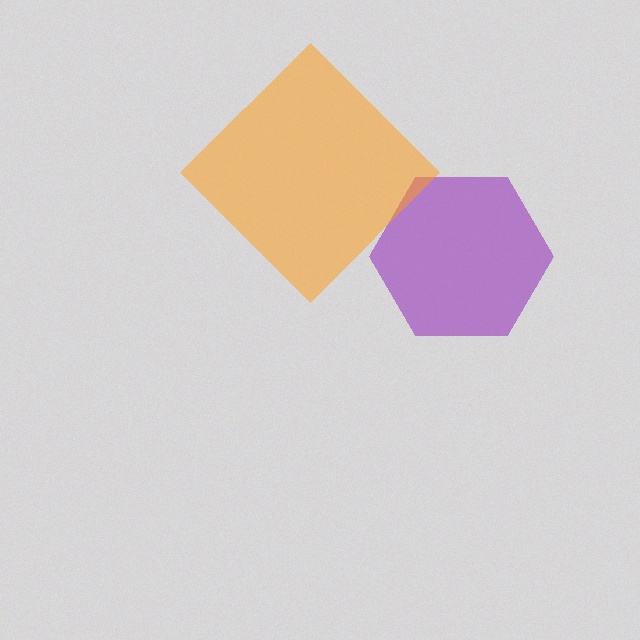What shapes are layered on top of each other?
The layered shapes are: a purple hexagon, an orange diamond.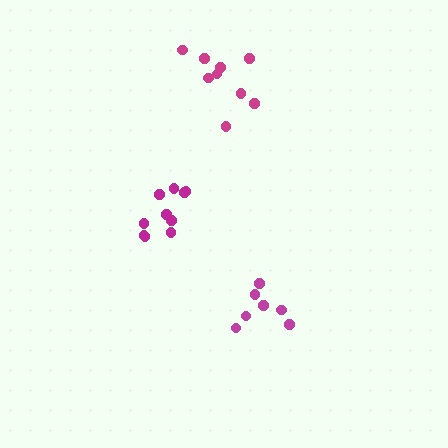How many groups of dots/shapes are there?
There are 3 groups.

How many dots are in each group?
Group 1: 9 dots, Group 2: 10 dots, Group 3: 7 dots (26 total).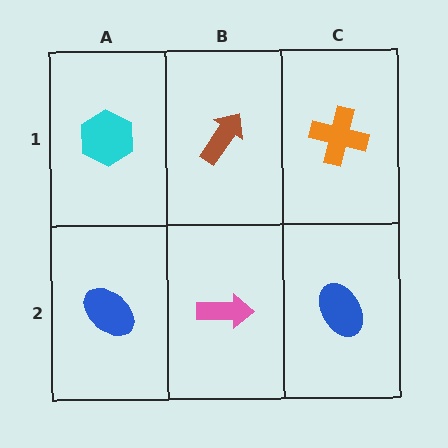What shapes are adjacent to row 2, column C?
An orange cross (row 1, column C), a pink arrow (row 2, column B).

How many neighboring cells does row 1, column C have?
2.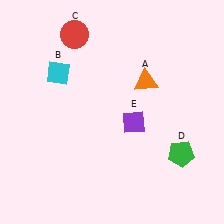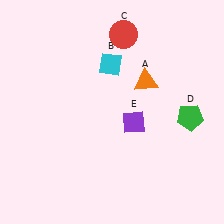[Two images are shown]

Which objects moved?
The objects that moved are: the cyan diamond (B), the red circle (C), the green pentagon (D).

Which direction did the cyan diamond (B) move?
The cyan diamond (B) moved right.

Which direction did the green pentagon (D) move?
The green pentagon (D) moved up.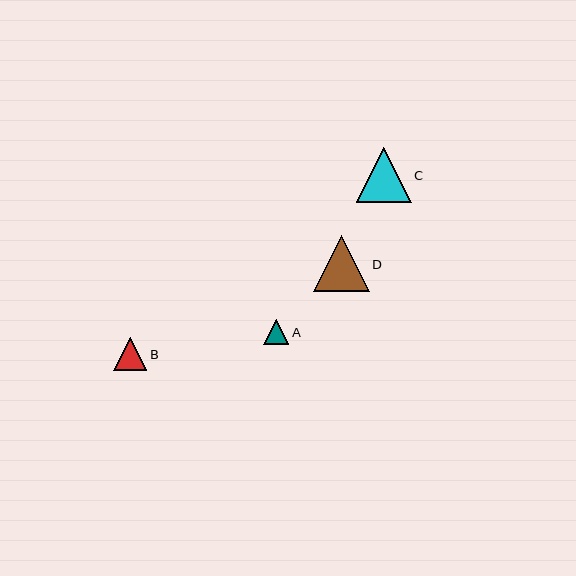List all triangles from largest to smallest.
From largest to smallest: D, C, B, A.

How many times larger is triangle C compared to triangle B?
Triangle C is approximately 1.7 times the size of triangle B.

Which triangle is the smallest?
Triangle A is the smallest with a size of approximately 25 pixels.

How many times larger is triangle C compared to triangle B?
Triangle C is approximately 1.7 times the size of triangle B.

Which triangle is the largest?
Triangle D is the largest with a size of approximately 55 pixels.